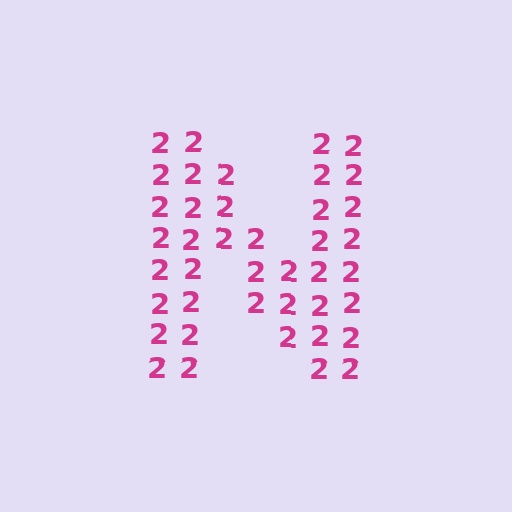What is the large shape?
The large shape is the letter N.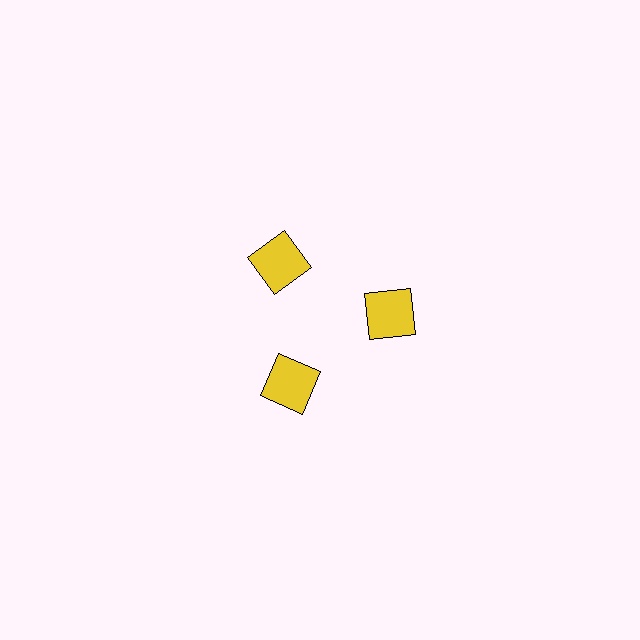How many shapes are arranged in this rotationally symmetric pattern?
There are 3 shapes, arranged in 3 groups of 1.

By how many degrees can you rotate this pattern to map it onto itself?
The pattern maps onto itself every 120 degrees of rotation.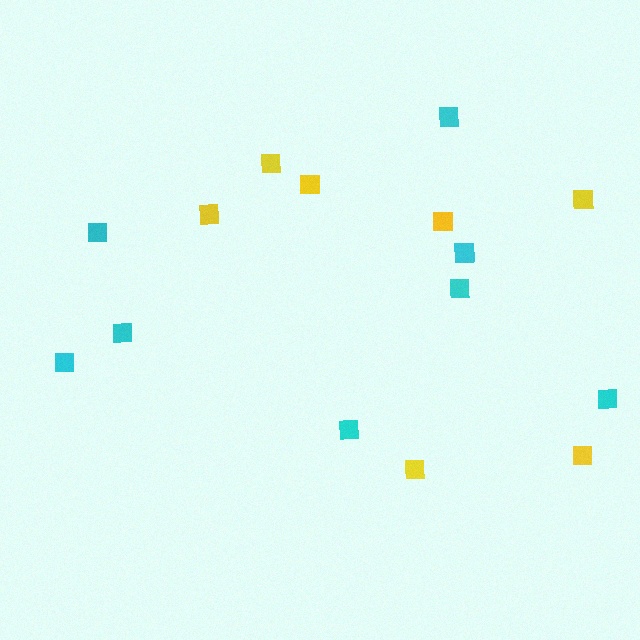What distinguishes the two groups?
There are 2 groups: one group of yellow squares (7) and one group of cyan squares (8).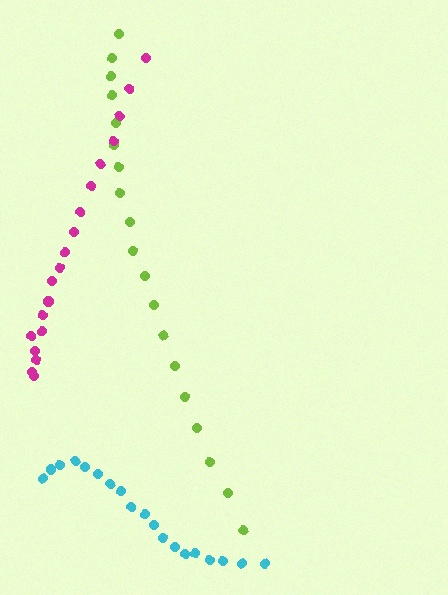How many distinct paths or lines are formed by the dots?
There are 3 distinct paths.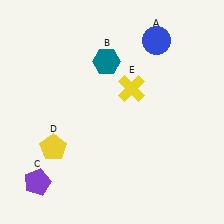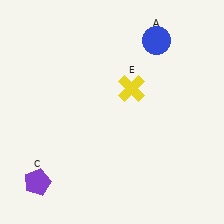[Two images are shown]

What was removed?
The yellow pentagon (D), the teal hexagon (B) were removed in Image 2.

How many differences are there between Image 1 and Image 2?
There are 2 differences between the two images.